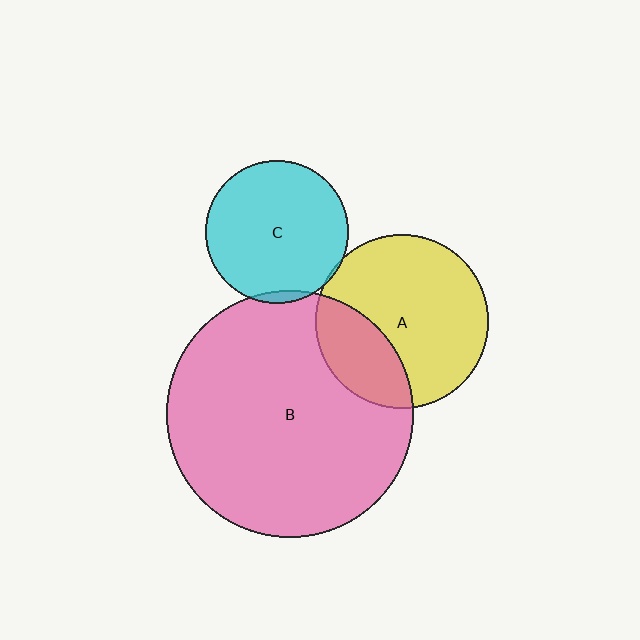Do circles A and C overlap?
Yes.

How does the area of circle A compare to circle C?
Approximately 1.5 times.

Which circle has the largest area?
Circle B (pink).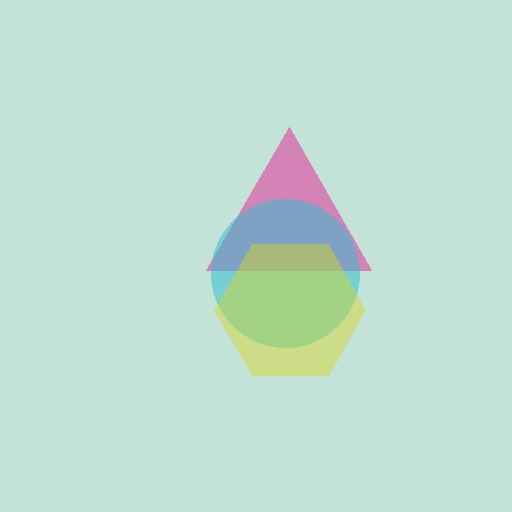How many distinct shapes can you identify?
There are 3 distinct shapes: a pink triangle, a cyan circle, a yellow hexagon.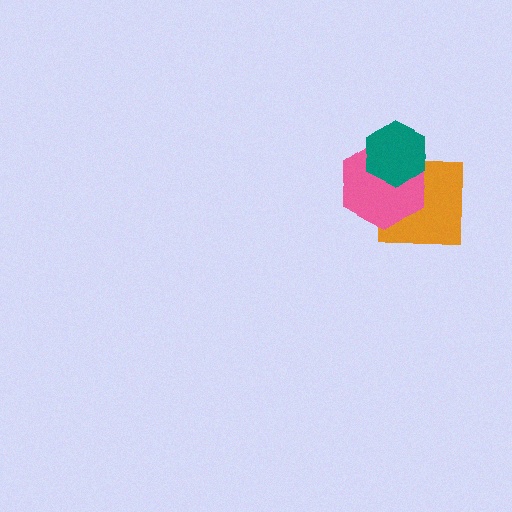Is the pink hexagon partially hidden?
Yes, it is partially covered by another shape.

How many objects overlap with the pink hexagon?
2 objects overlap with the pink hexagon.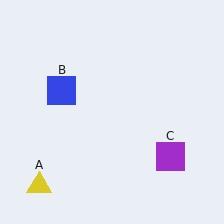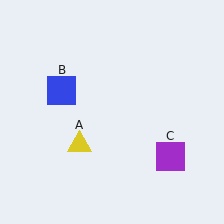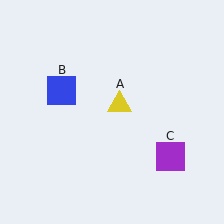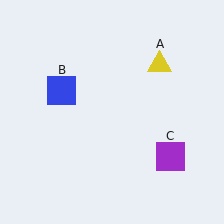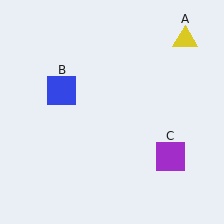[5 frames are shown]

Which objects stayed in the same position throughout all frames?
Blue square (object B) and purple square (object C) remained stationary.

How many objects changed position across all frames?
1 object changed position: yellow triangle (object A).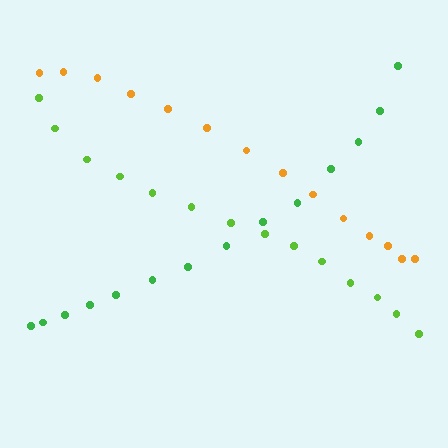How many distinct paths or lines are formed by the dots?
There are 3 distinct paths.